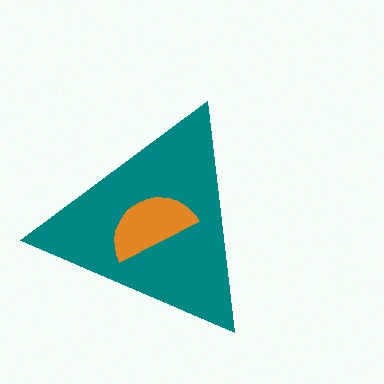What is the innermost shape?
The orange semicircle.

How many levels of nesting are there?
2.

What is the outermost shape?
The teal triangle.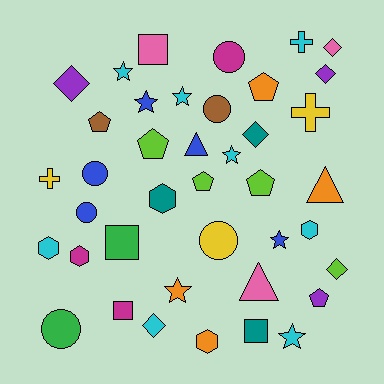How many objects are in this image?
There are 40 objects.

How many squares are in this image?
There are 4 squares.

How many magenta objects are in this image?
There are 3 magenta objects.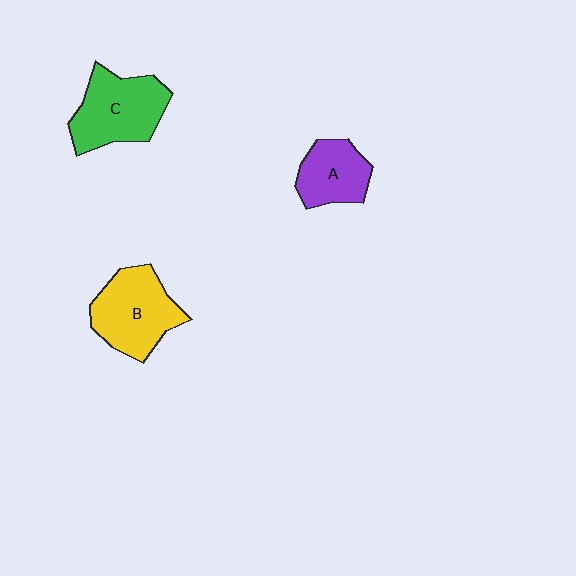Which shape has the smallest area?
Shape A (purple).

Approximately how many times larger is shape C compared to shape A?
Approximately 1.5 times.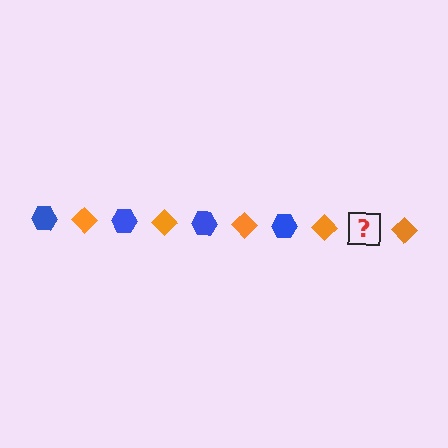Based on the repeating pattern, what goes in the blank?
The blank should be a blue hexagon.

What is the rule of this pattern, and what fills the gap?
The rule is that the pattern alternates between blue hexagon and orange diamond. The gap should be filled with a blue hexagon.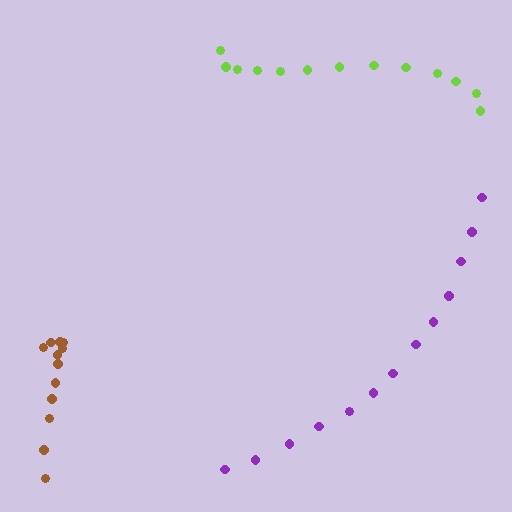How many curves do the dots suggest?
There are 3 distinct paths.